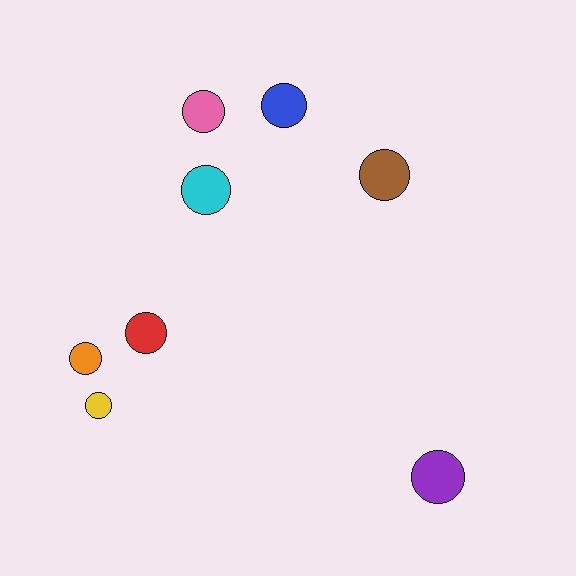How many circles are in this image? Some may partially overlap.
There are 8 circles.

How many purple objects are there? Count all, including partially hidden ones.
There is 1 purple object.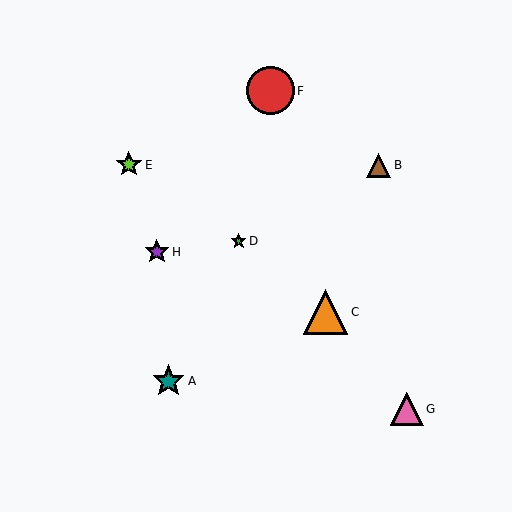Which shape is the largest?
The red circle (labeled F) is the largest.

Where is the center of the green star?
The center of the green star is at (239, 241).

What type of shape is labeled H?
Shape H is a purple star.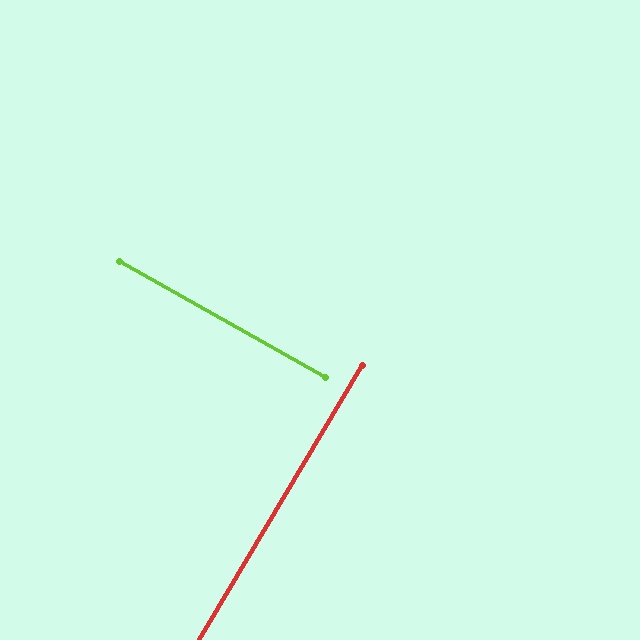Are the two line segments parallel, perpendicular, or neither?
Perpendicular — they meet at approximately 89°.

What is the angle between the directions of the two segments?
Approximately 89 degrees.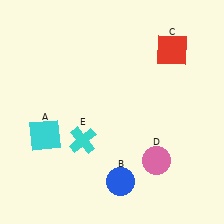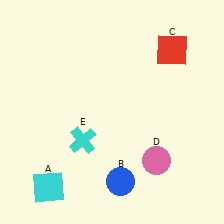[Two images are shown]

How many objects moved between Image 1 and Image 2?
1 object moved between the two images.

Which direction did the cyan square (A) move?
The cyan square (A) moved down.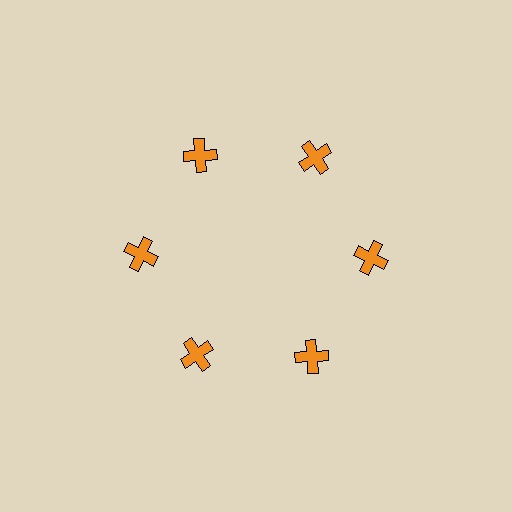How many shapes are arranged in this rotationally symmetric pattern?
There are 6 shapes, arranged in 6 groups of 1.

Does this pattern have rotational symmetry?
Yes, this pattern has 6-fold rotational symmetry. It looks the same after rotating 60 degrees around the center.